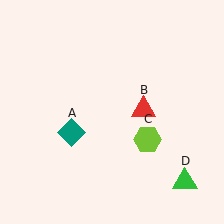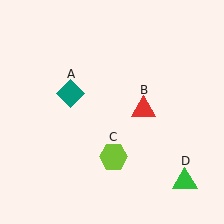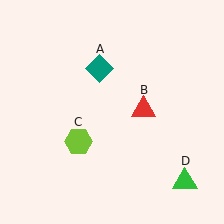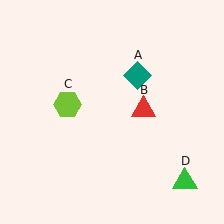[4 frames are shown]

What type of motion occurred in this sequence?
The teal diamond (object A), lime hexagon (object C) rotated clockwise around the center of the scene.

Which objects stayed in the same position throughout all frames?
Red triangle (object B) and green triangle (object D) remained stationary.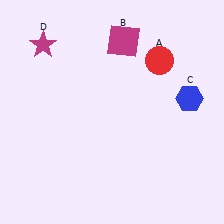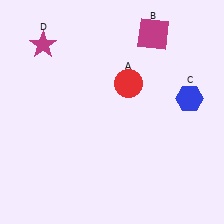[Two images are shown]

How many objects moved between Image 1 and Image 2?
2 objects moved between the two images.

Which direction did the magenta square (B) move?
The magenta square (B) moved right.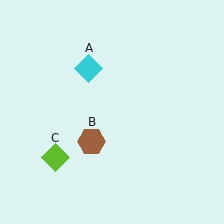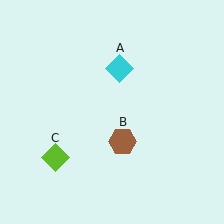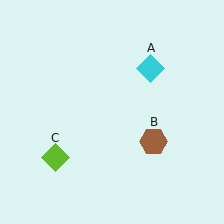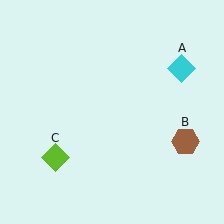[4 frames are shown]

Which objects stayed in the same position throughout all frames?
Lime diamond (object C) remained stationary.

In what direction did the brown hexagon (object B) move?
The brown hexagon (object B) moved right.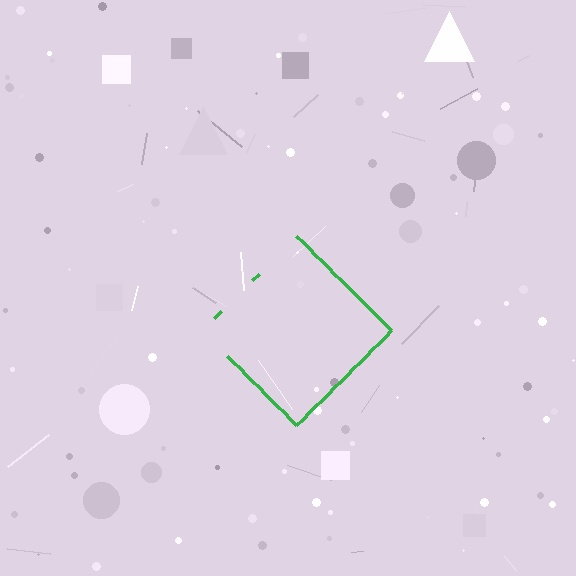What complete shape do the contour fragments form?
The contour fragments form a diamond.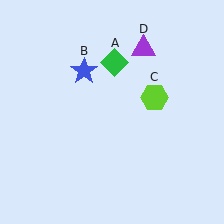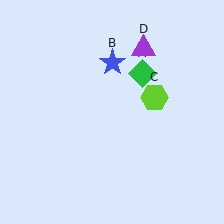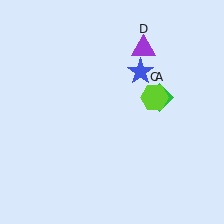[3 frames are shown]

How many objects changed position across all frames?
2 objects changed position: green diamond (object A), blue star (object B).